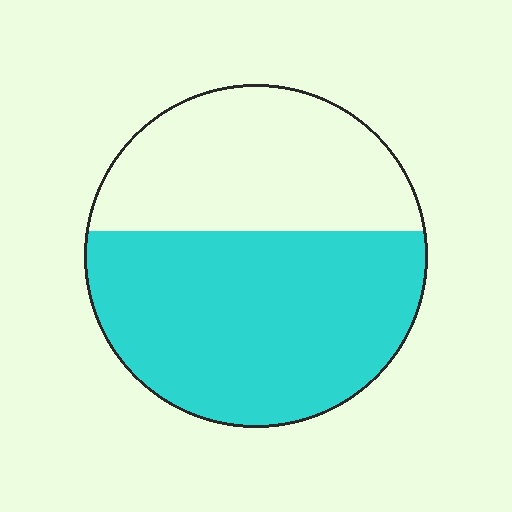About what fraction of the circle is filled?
About three fifths (3/5).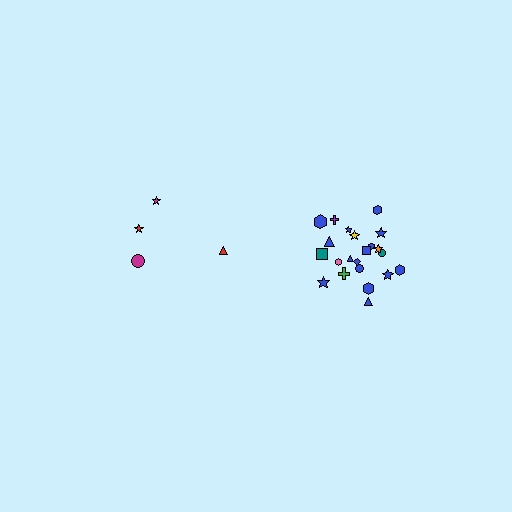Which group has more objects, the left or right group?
The right group.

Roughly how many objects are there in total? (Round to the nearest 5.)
Roughly 25 objects in total.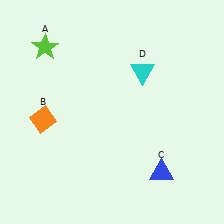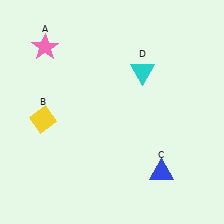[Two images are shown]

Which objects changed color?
A changed from lime to pink. B changed from orange to yellow.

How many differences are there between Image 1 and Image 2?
There are 2 differences between the two images.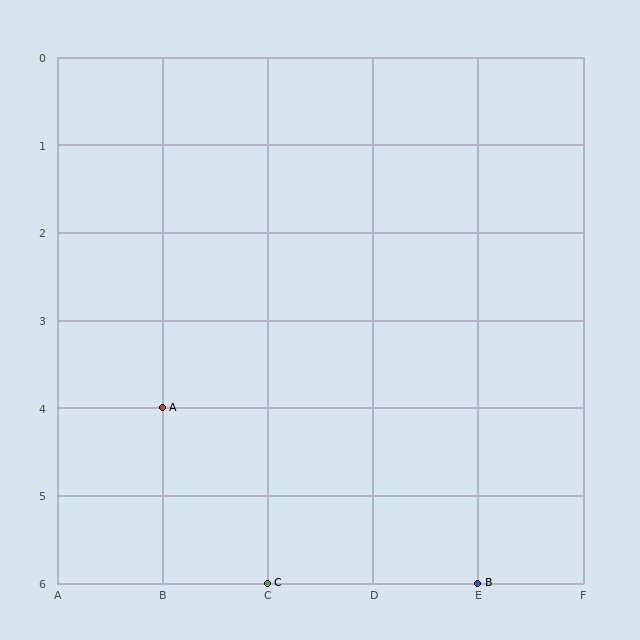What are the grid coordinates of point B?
Point B is at grid coordinates (E, 6).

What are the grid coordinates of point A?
Point A is at grid coordinates (B, 4).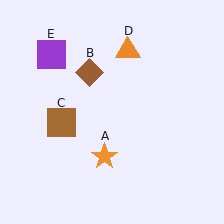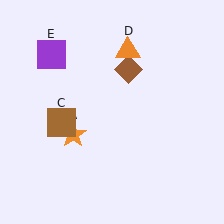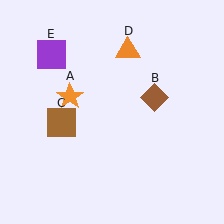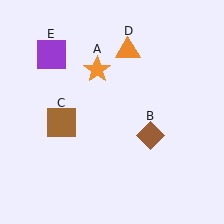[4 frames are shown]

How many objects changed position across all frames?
2 objects changed position: orange star (object A), brown diamond (object B).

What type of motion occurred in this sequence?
The orange star (object A), brown diamond (object B) rotated clockwise around the center of the scene.